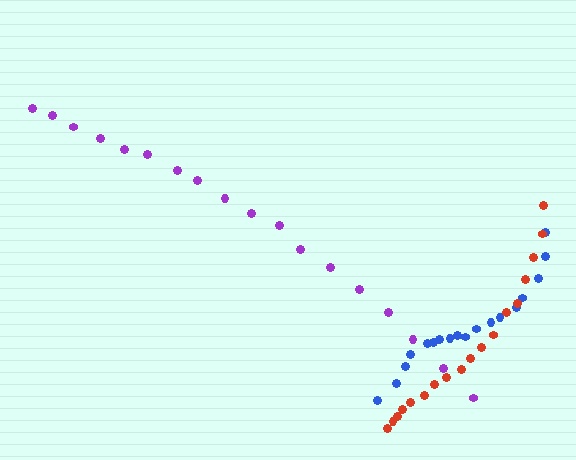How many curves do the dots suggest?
There are 3 distinct paths.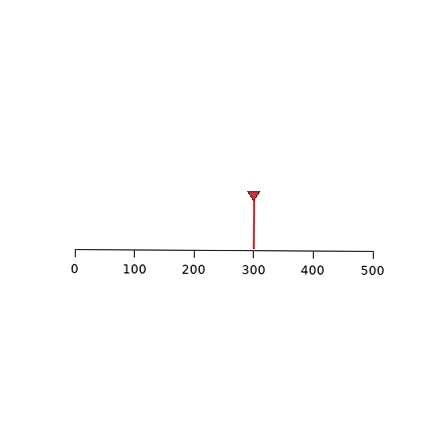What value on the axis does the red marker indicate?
The marker indicates approximately 300.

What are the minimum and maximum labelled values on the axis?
The axis runs from 0 to 500.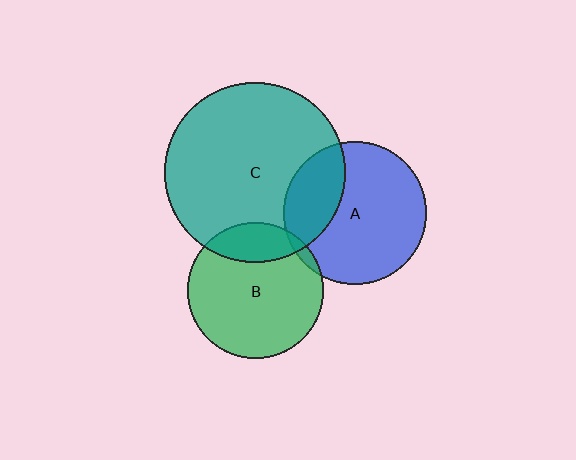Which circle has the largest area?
Circle C (teal).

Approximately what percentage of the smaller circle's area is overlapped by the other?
Approximately 20%.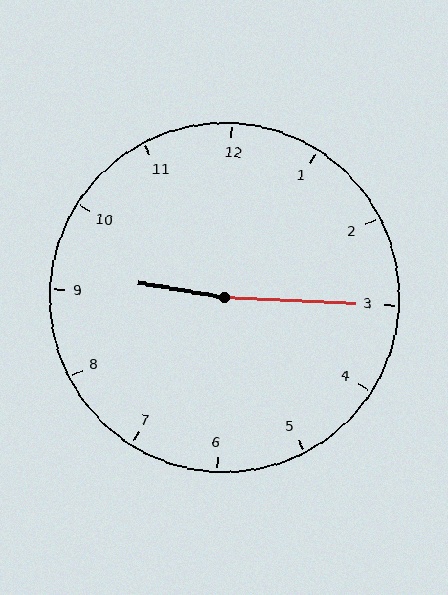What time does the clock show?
9:15.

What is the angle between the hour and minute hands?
Approximately 172 degrees.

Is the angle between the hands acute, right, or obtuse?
It is obtuse.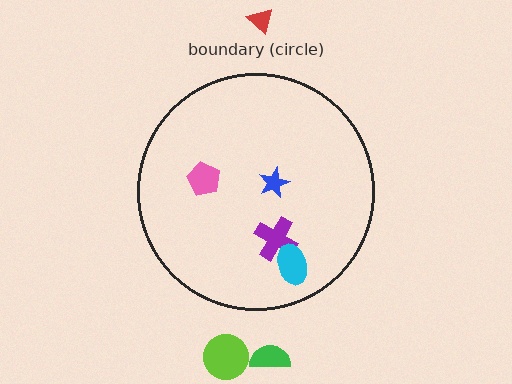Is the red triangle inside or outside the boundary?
Outside.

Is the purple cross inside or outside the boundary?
Inside.